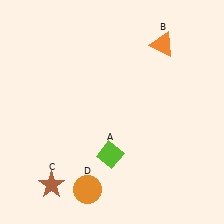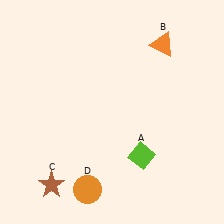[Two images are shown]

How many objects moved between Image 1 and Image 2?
1 object moved between the two images.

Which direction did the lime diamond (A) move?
The lime diamond (A) moved right.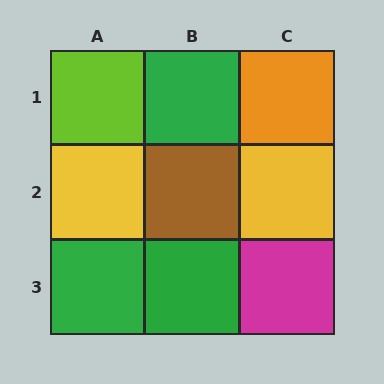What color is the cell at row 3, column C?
Magenta.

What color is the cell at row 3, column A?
Green.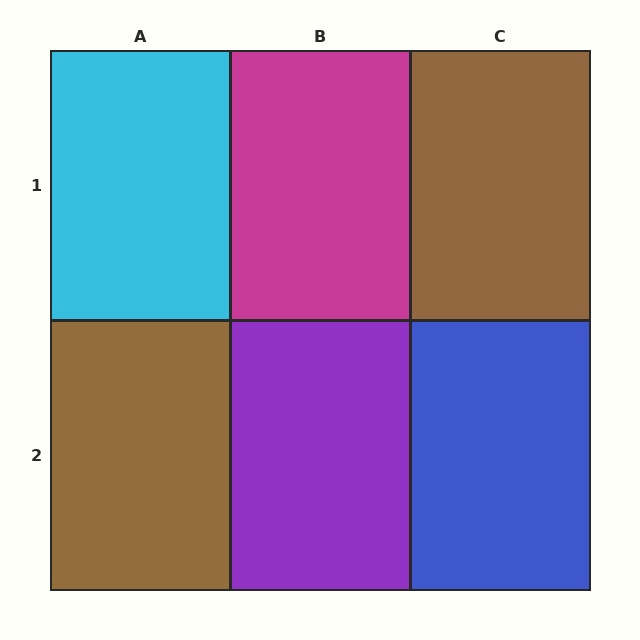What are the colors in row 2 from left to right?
Brown, purple, blue.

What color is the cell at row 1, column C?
Brown.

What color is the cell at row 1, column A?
Cyan.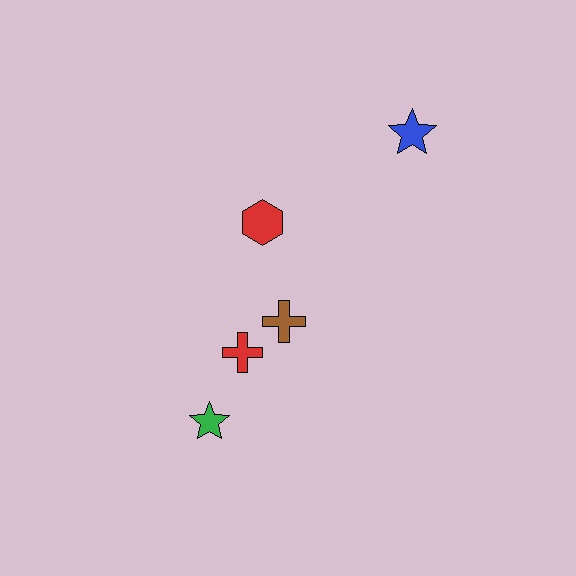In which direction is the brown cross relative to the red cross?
The brown cross is to the right of the red cross.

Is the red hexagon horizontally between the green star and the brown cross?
Yes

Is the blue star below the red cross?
No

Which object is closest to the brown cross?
The red cross is closest to the brown cross.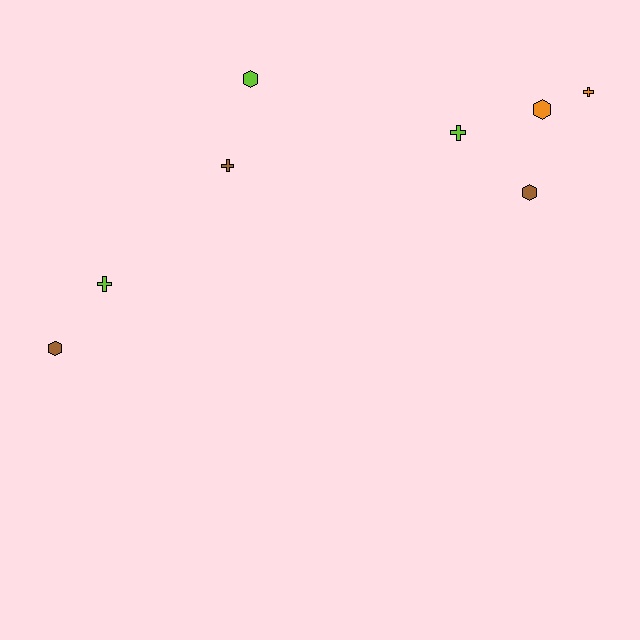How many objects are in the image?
There are 8 objects.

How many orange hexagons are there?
There is 1 orange hexagon.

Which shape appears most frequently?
Cross, with 4 objects.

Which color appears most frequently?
Brown, with 3 objects.